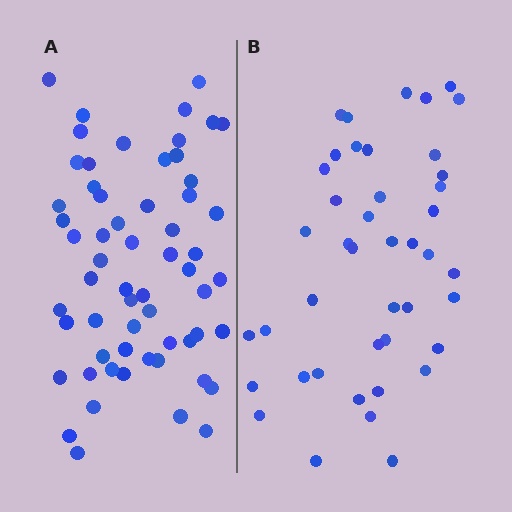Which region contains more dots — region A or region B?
Region A (the left region) has more dots.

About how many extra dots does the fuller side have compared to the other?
Region A has approximately 15 more dots than region B.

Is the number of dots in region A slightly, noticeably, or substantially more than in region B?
Region A has noticeably more, but not dramatically so. The ratio is roughly 1.4 to 1.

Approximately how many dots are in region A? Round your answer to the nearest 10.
About 60 dots.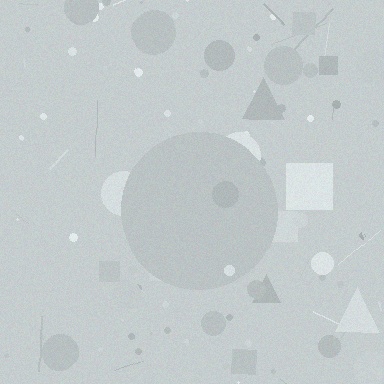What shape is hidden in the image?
A circle is hidden in the image.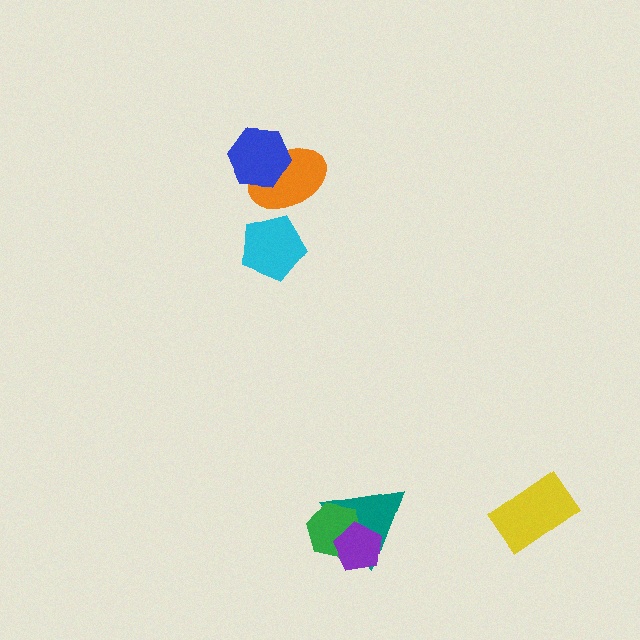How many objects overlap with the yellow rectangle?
0 objects overlap with the yellow rectangle.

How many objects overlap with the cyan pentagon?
0 objects overlap with the cyan pentagon.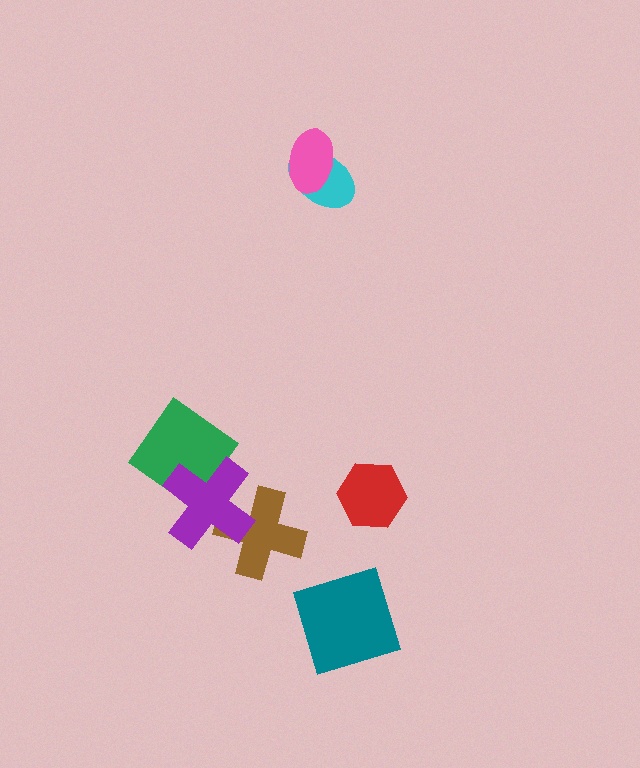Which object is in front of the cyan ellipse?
The pink ellipse is in front of the cyan ellipse.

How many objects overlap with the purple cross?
2 objects overlap with the purple cross.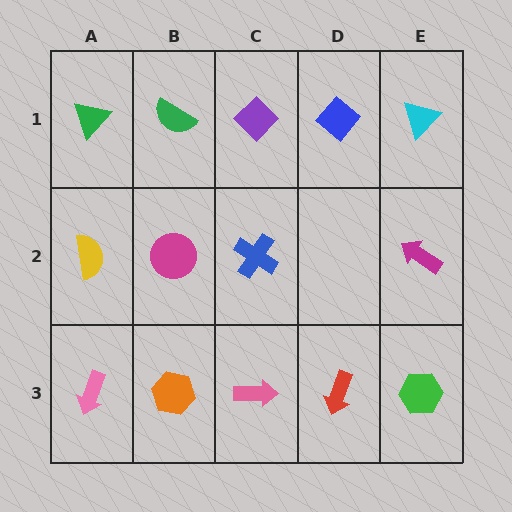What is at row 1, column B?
A green semicircle.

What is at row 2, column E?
A magenta arrow.